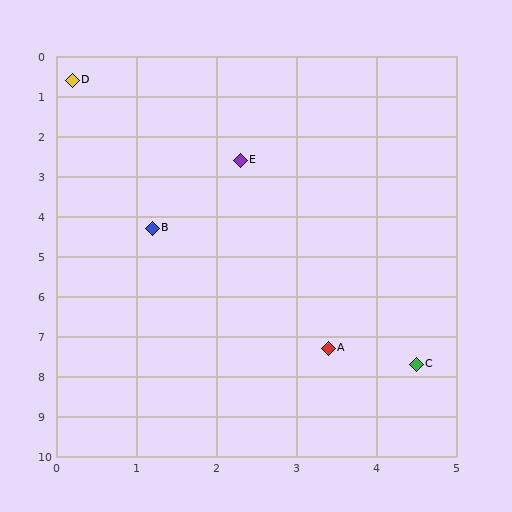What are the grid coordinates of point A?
Point A is at approximately (3.4, 7.3).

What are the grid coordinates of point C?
Point C is at approximately (4.5, 7.7).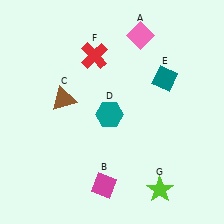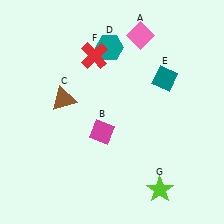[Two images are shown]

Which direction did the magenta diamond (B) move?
The magenta diamond (B) moved up.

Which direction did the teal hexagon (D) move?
The teal hexagon (D) moved up.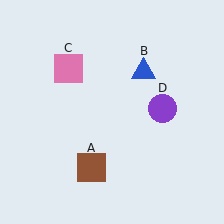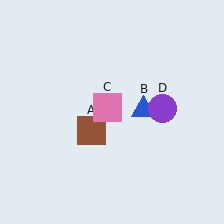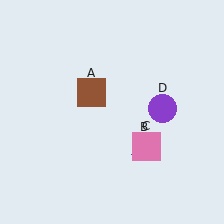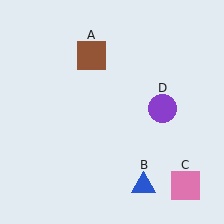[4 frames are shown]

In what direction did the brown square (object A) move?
The brown square (object A) moved up.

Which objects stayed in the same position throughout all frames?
Purple circle (object D) remained stationary.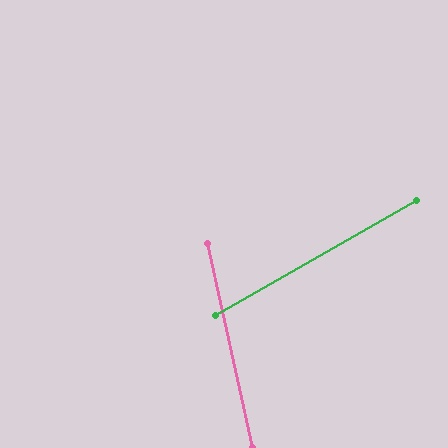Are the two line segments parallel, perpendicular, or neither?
Neither parallel nor perpendicular — they differ by about 73°.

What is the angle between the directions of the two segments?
Approximately 73 degrees.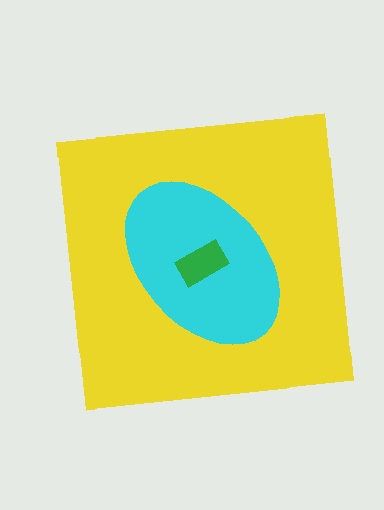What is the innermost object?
The green rectangle.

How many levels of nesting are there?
3.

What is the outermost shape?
The yellow square.